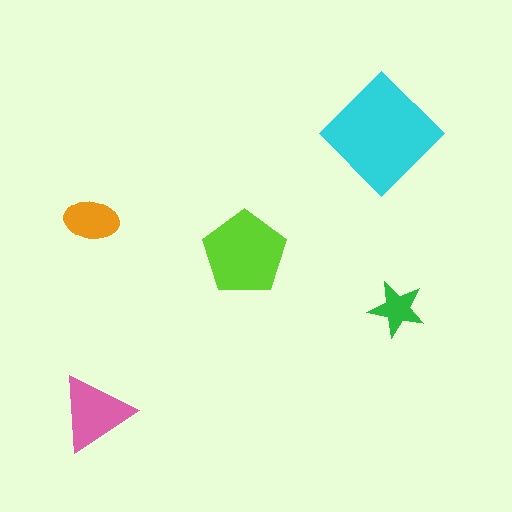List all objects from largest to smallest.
The cyan diamond, the lime pentagon, the pink triangle, the orange ellipse, the green star.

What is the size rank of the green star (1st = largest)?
5th.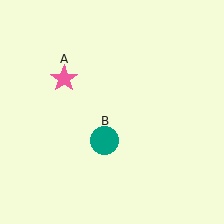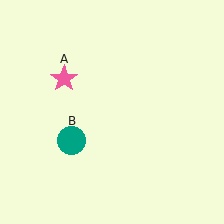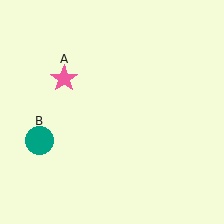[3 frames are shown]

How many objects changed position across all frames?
1 object changed position: teal circle (object B).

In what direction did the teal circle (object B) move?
The teal circle (object B) moved left.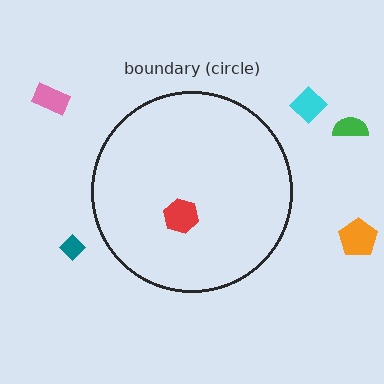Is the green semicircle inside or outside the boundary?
Outside.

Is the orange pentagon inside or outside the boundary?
Outside.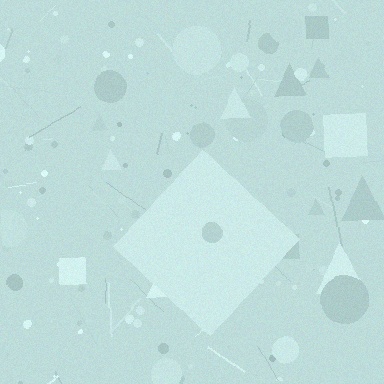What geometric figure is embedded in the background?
A diamond is embedded in the background.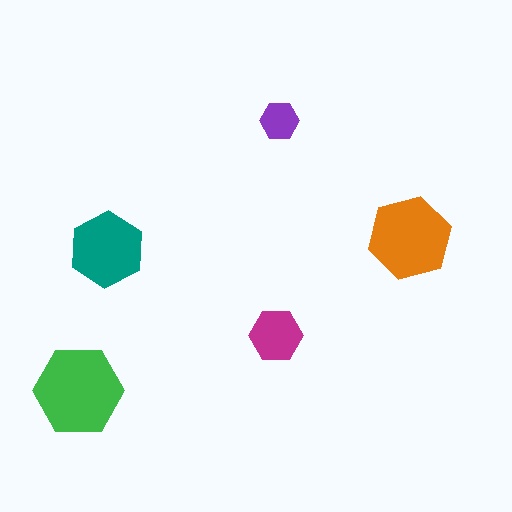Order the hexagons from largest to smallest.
the green one, the orange one, the teal one, the magenta one, the purple one.